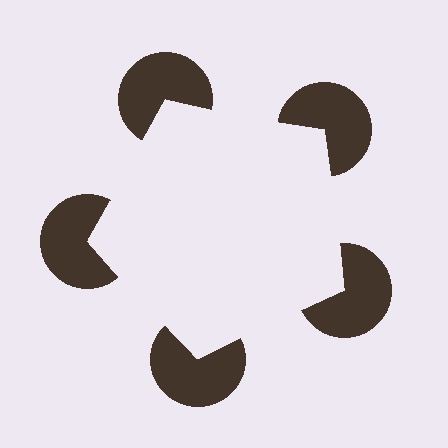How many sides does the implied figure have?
5 sides.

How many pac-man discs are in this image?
There are 5 — one at each vertex of the illusory pentagon.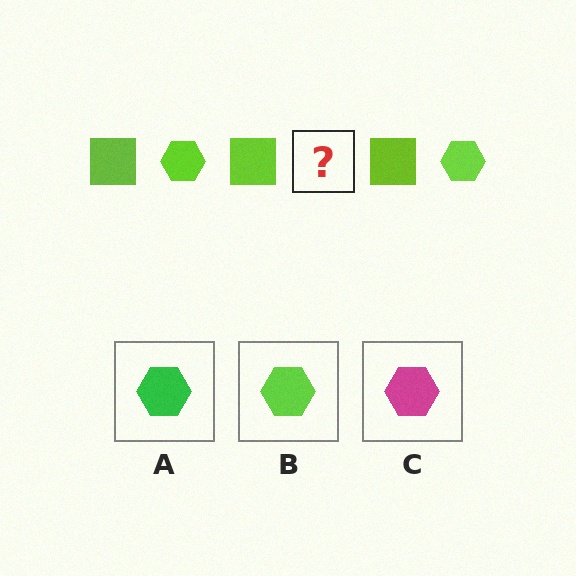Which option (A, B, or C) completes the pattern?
B.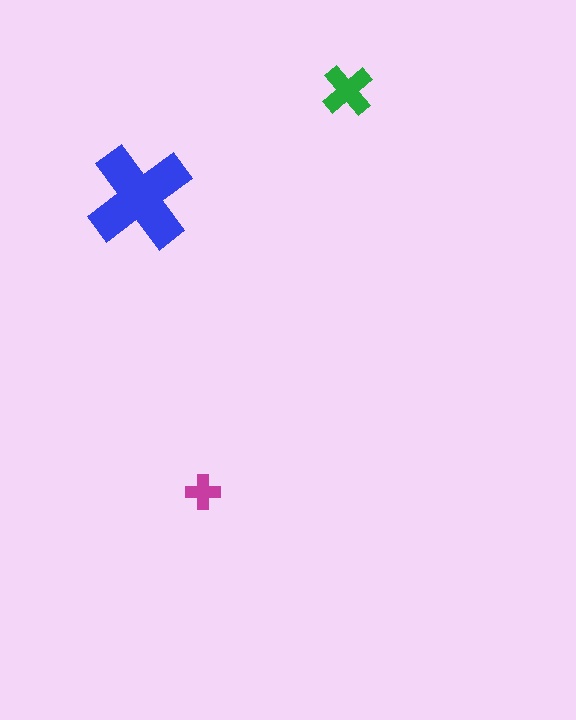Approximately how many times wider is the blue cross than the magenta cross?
About 3 times wider.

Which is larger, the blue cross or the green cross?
The blue one.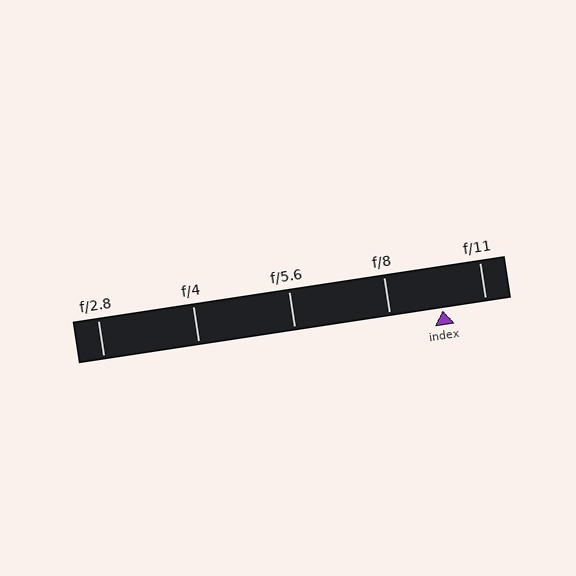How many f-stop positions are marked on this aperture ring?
There are 5 f-stop positions marked.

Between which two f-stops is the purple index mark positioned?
The index mark is between f/8 and f/11.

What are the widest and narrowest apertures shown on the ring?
The widest aperture shown is f/2.8 and the narrowest is f/11.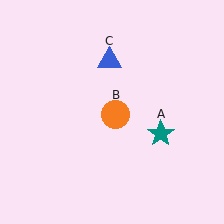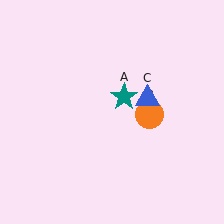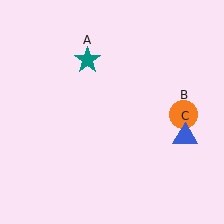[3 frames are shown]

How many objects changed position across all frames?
3 objects changed position: teal star (object A), orange circle (object B), blue triangle (object C).